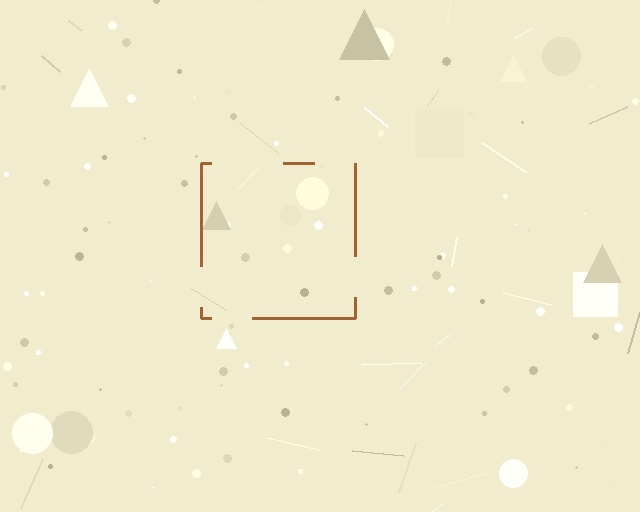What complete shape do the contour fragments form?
The contour fragments form a square.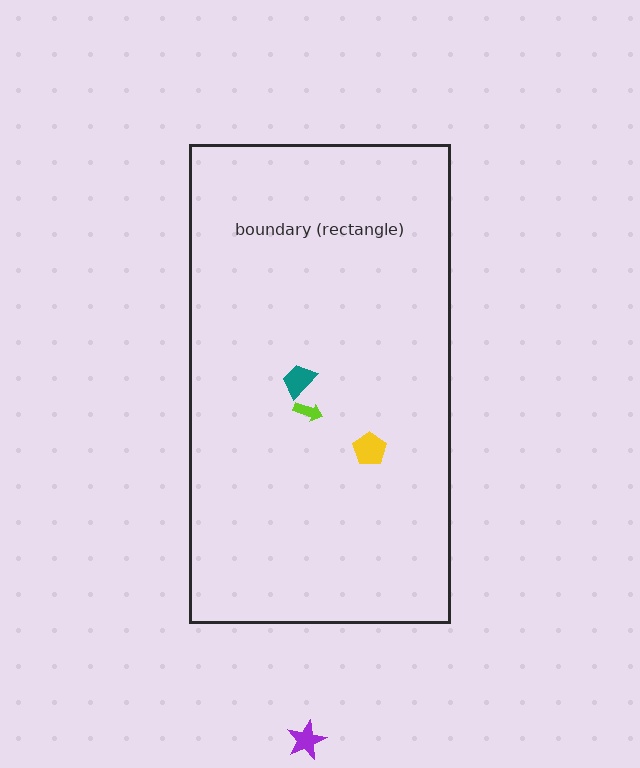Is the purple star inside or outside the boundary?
Outside.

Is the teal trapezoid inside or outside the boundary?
Inside.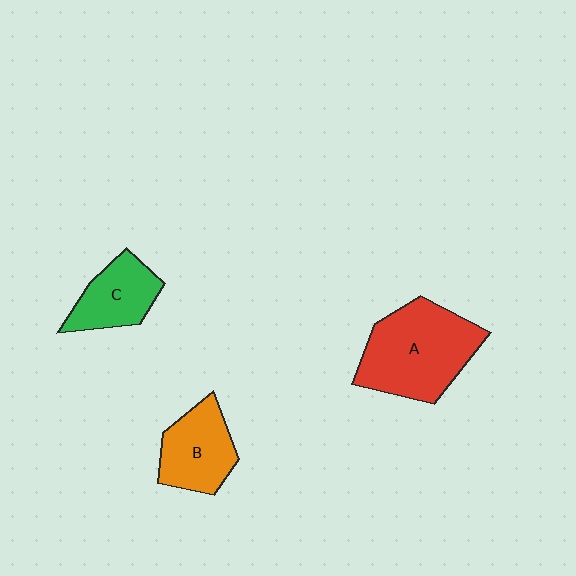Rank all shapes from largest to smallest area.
From largest to smallest: A (red), B (orange), C (green).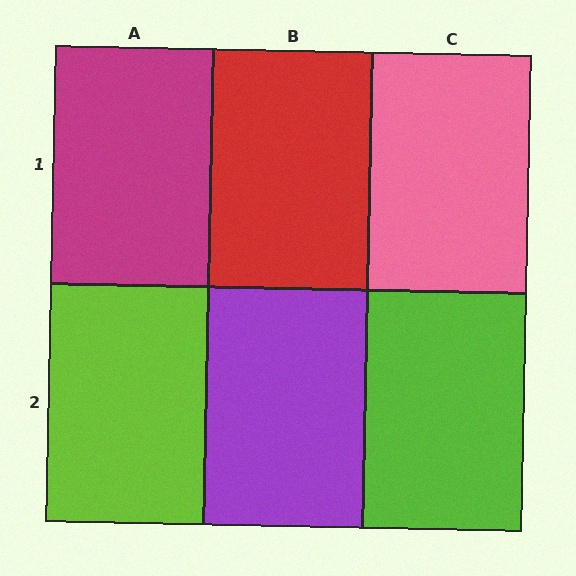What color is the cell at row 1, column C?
Pink.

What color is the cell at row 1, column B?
Red.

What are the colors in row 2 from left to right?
Lime, purple, lime.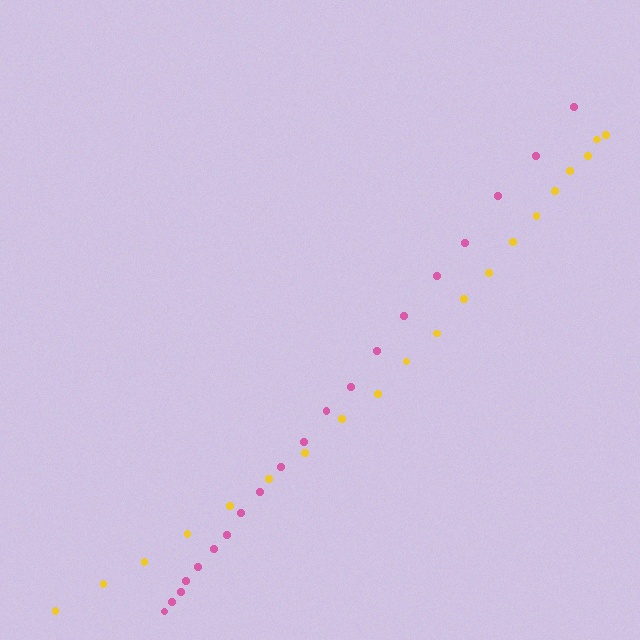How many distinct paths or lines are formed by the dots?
There are 2 distinct paths.